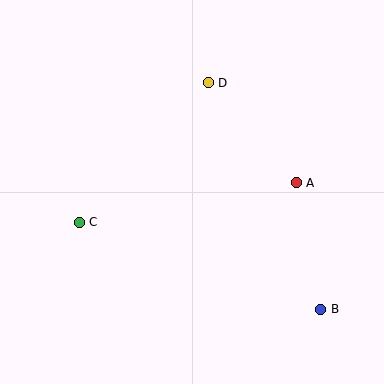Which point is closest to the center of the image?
Point A at (296, 183) is closest to the center.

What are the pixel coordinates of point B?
Point B is at (321, 309).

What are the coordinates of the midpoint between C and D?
The midpoint between C and D is at (144, 152).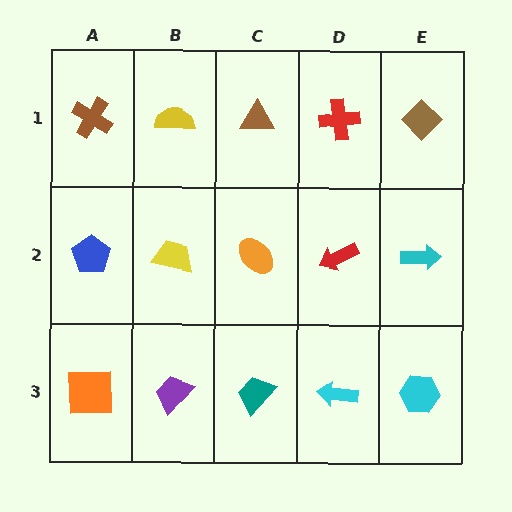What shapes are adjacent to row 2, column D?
A red cross (row 1, column D), a cyan arrow (row 3, column D), an orange ellipse (row 2, column C), a cyan arrow (row 2, column E).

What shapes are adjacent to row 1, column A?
A blue pentagon (row 2, column A), a yellow semicircle (row 1, column B).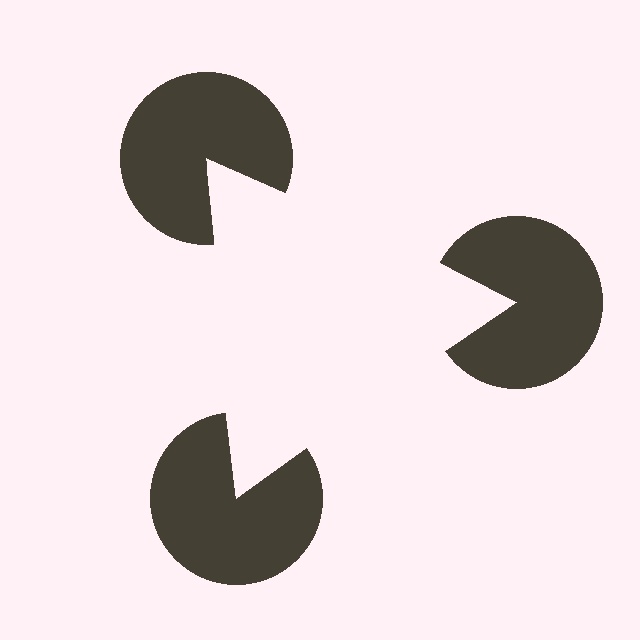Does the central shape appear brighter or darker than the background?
It typically appears slightly brighter than the background, even though no actual brightness change is drawn.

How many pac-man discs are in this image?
There are 3 — one at each vertex of the illusory triangle.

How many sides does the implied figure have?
3 sides.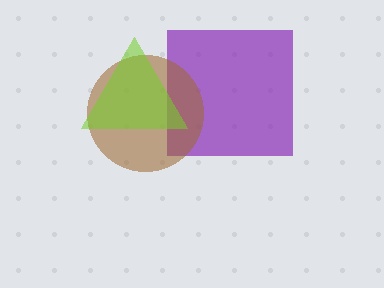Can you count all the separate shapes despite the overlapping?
Yes, there are 3 separate shapes.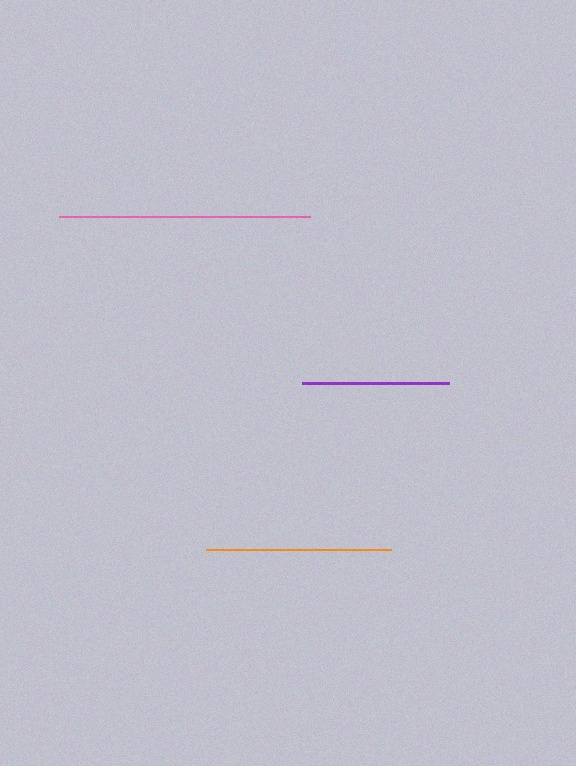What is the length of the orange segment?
The orange segment is approximately 185 pixels long.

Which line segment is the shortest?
The purple line is the shortest at approximately 147 pixels.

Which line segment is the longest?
The pink line is the longest at approximately 251 pixels.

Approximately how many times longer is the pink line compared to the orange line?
The pink line is approximately 1.4 times the length of the orange line.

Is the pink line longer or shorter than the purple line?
The pink line is longer than the purple line.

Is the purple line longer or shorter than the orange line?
The orange line is longer than the purple line.